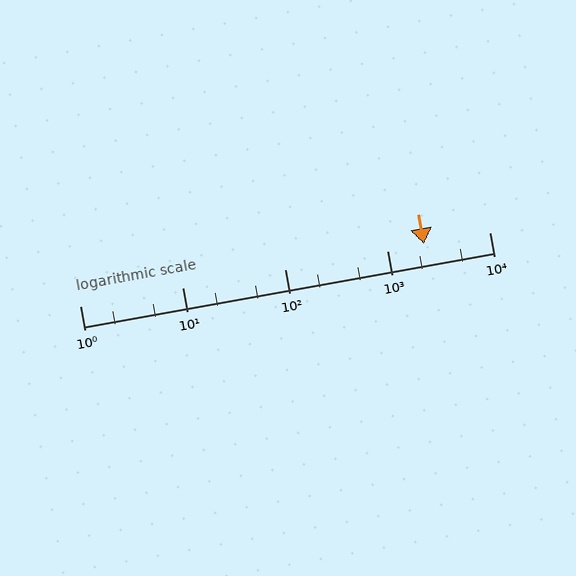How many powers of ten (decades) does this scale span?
The scale spans 4 decades, from 1 to 10000.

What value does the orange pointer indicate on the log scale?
The pointer indicates approximately 2300.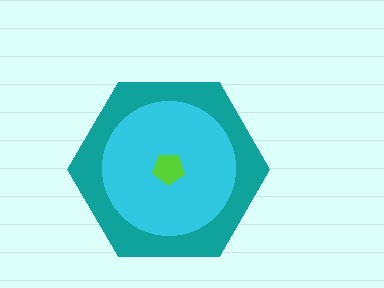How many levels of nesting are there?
3.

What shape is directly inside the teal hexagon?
The cyan circle.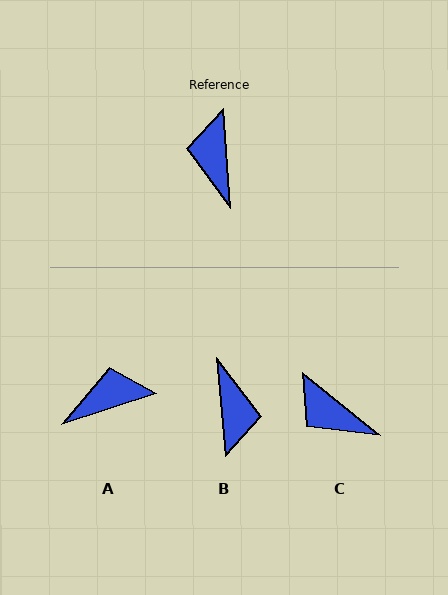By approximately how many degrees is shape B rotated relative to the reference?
Approximately 179 degrees clockwise.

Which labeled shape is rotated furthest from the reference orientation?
B, about 179 degrees away.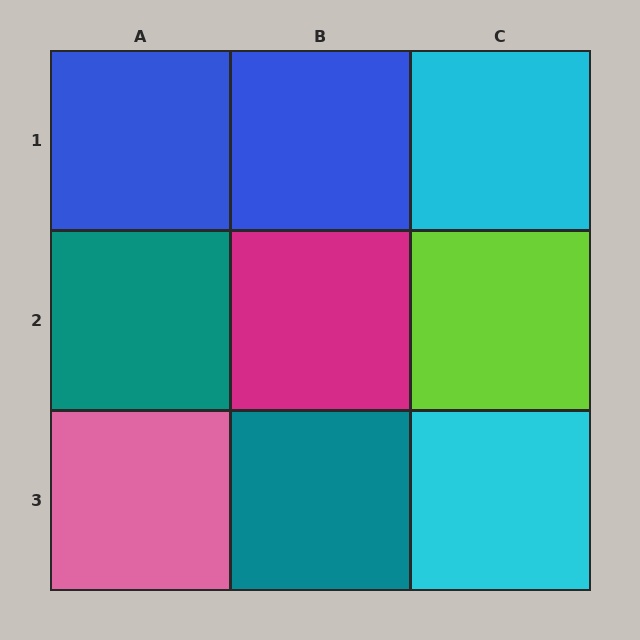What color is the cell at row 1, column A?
Blue.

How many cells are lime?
1 cell is lime.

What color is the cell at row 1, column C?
Cyan.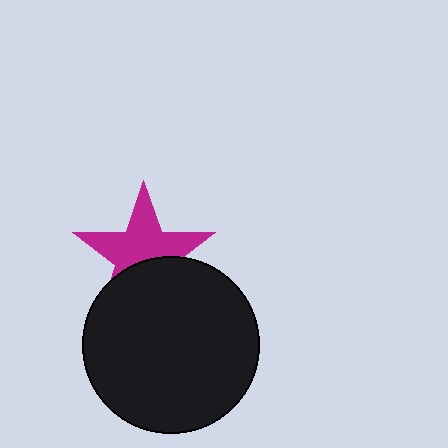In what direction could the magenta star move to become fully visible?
The magenta star could move up. That would shift it out from behind the black circle entirely.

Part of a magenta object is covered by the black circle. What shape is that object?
It is a star.